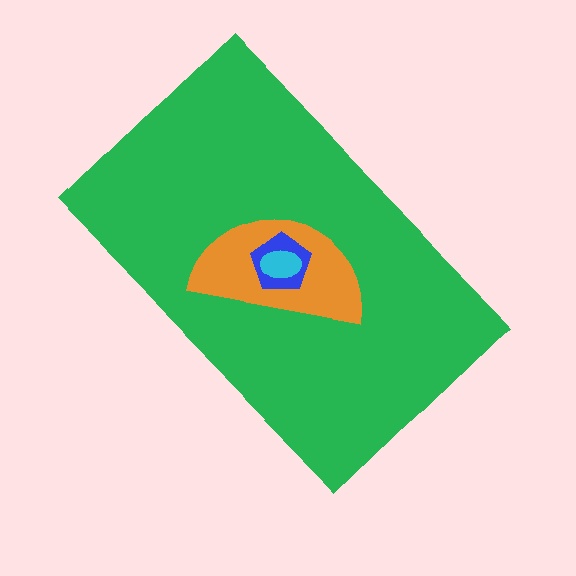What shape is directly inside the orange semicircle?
The blue pentagon.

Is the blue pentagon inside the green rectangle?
Yes.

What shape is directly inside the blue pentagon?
The cyan ellipse.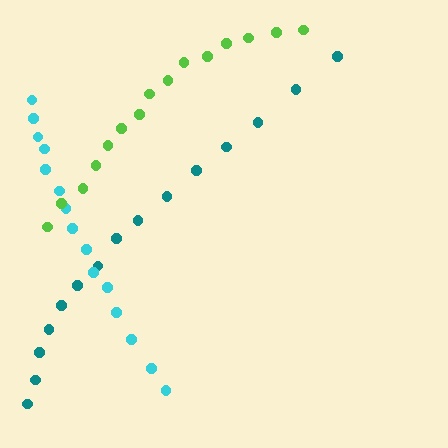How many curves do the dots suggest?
There are 3 distinct paths.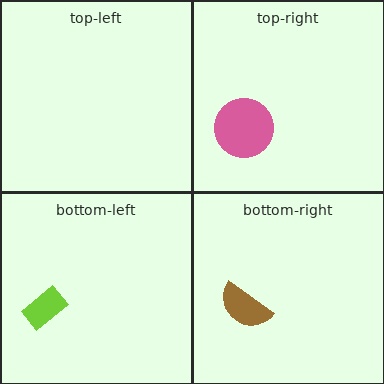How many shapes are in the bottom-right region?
1.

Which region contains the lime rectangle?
The bottom-left region.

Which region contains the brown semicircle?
The bottom-right region.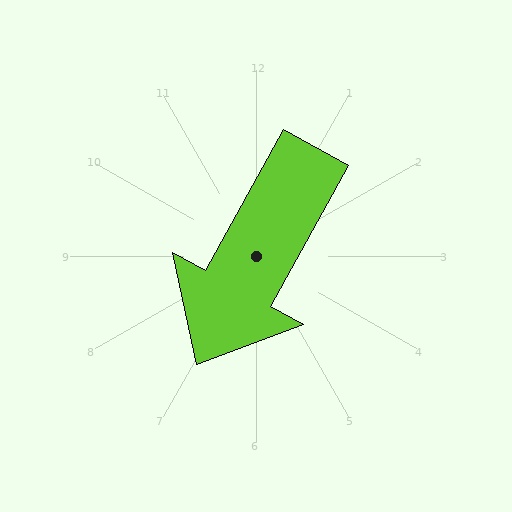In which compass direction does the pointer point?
Southwest.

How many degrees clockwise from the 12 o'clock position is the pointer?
Approximately 209 degrees.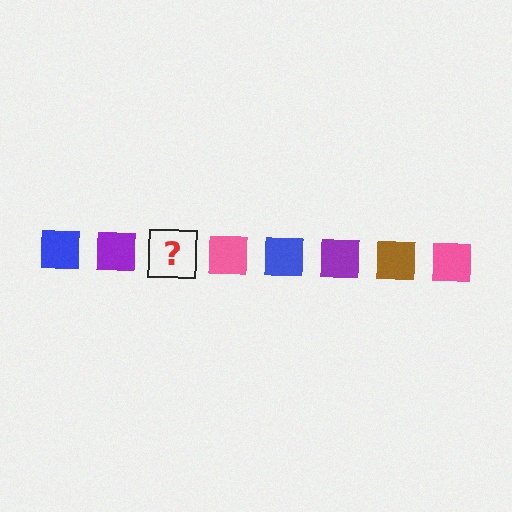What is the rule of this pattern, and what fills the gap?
The rule is that the pattern cycles through blue, purple, brown, pink squares. The gap should be filled with a brown square.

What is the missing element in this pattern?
The missing element is a brown square.